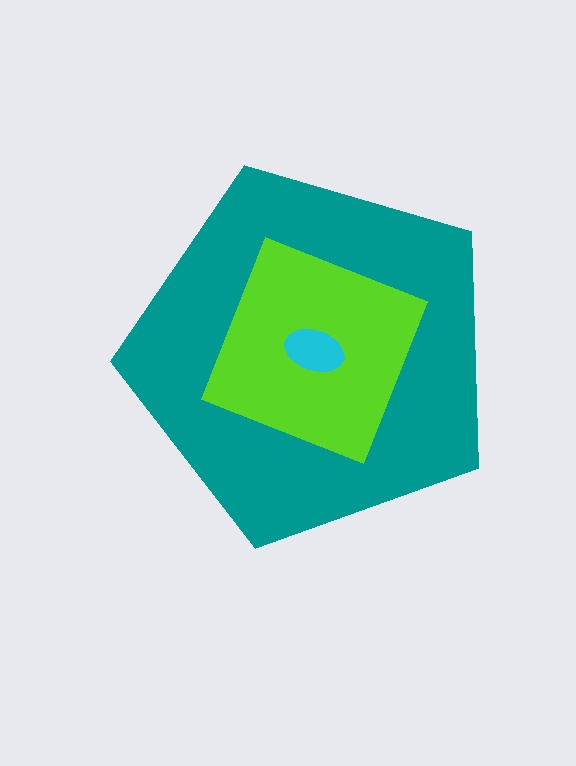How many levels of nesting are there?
3.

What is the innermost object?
The cyan ellipse.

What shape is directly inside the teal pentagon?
The lime diamond.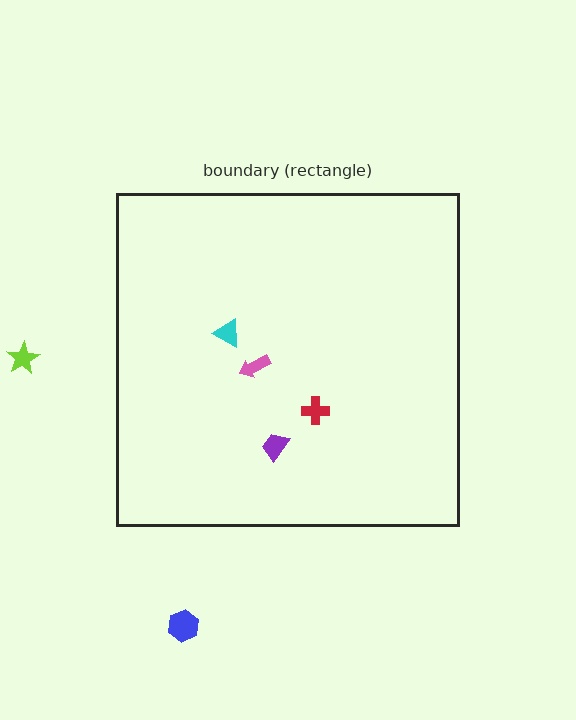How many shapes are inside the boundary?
4 inside, 2 outside.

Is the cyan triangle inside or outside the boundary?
Inside.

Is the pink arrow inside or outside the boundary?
Inside.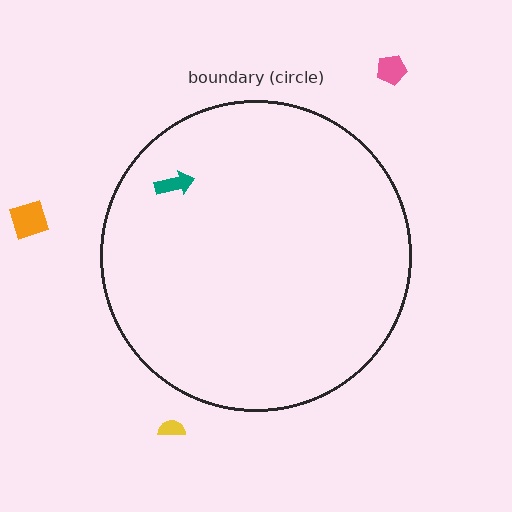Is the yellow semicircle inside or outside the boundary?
Outside.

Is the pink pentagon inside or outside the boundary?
Outside.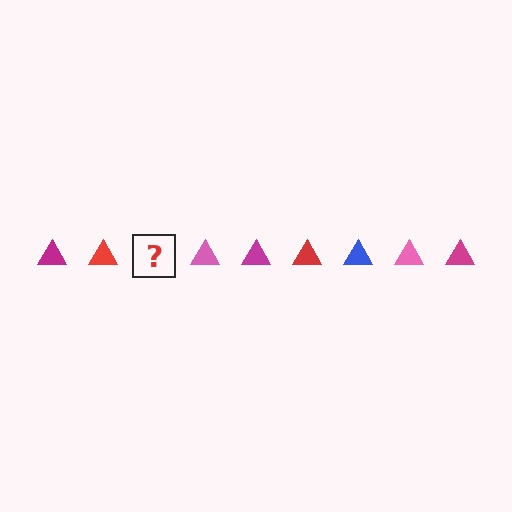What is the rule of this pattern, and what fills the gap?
The rule is that the pattern cycles through magenta, red, blue, pink triangles. The gap should be filled with a blue triangle.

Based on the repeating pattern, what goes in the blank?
The blank should be a blue triangle.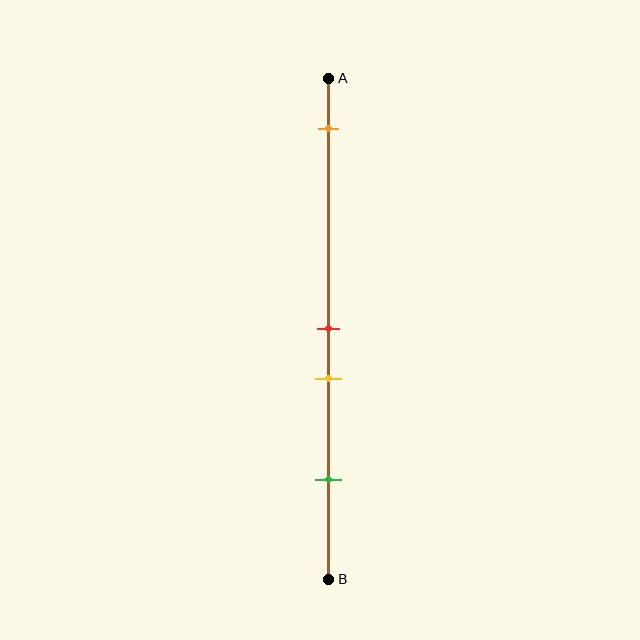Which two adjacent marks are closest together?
The red and yellow marks are the closest adjacent pair.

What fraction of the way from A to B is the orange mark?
The orange mark is approximately 10% (0.1) of the way from A to B.